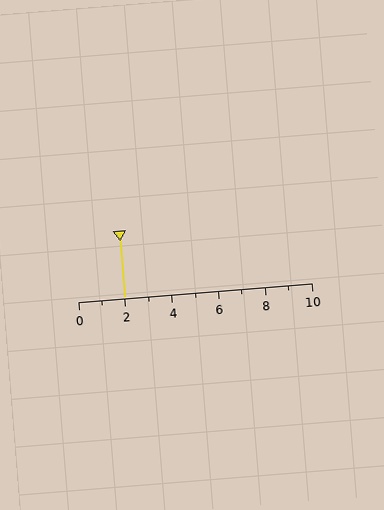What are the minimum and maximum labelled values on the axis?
The axis runs from 0 to 10.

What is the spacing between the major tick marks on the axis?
The major ticks are spaced 2 apart.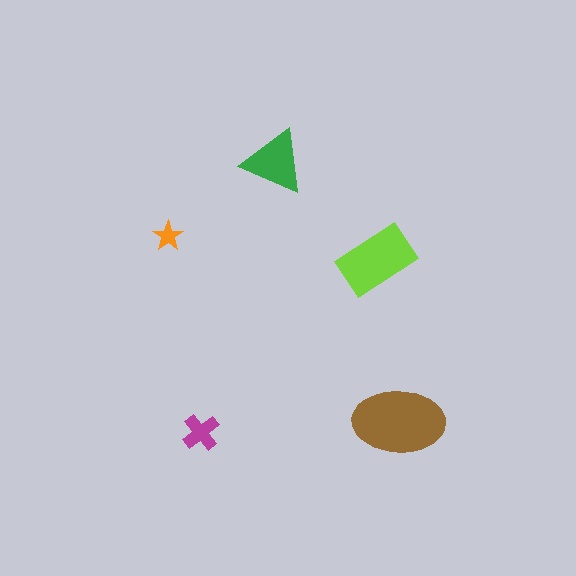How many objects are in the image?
There are 5 objects in the image.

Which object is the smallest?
The orange star.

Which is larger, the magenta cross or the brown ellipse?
The brown ellipse.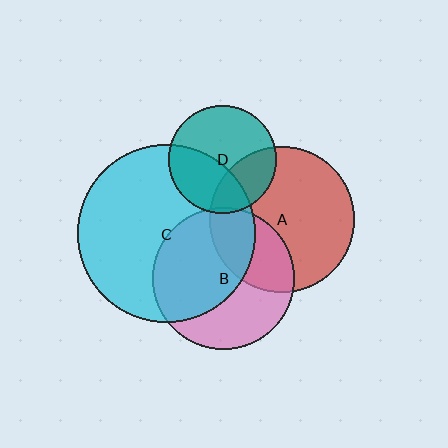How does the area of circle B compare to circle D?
Approximately 1.7 times.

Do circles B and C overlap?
Yes.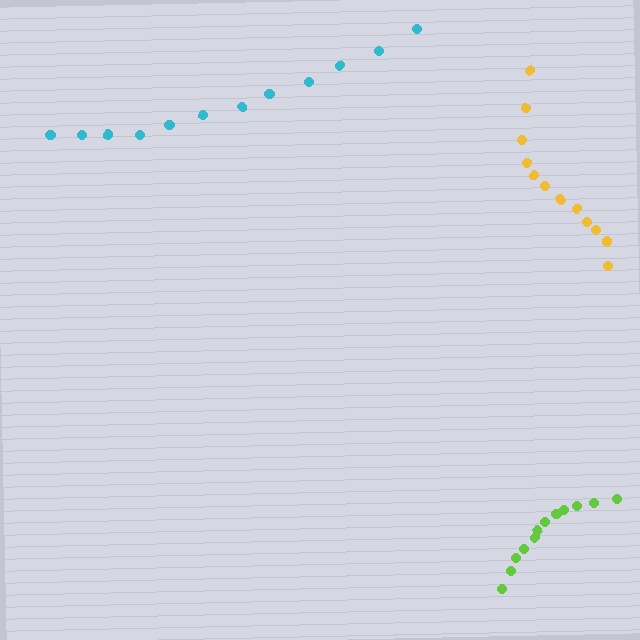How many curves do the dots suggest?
There are 3 distinct paths.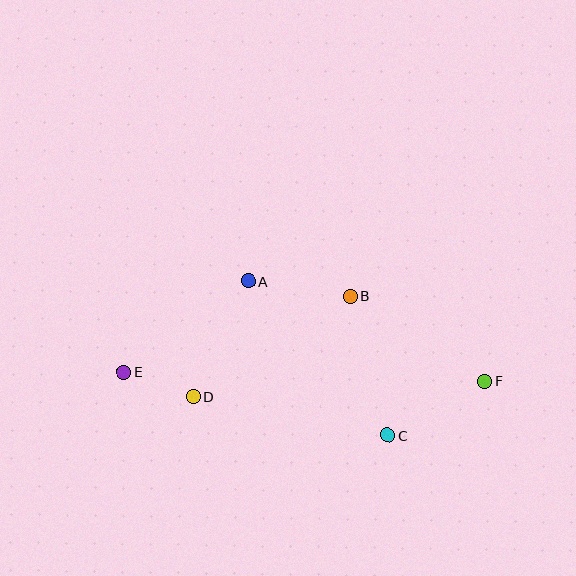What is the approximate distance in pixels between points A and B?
The distance between A and B is approximately 103 pixels.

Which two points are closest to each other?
Points D and E are closest to each other.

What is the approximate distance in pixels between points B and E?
The distance between B and E is approximately 239 pixels.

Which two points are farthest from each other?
Points E and F are farthest from each other.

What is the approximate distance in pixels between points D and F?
The distance between D and F is approximately 291 pixels.